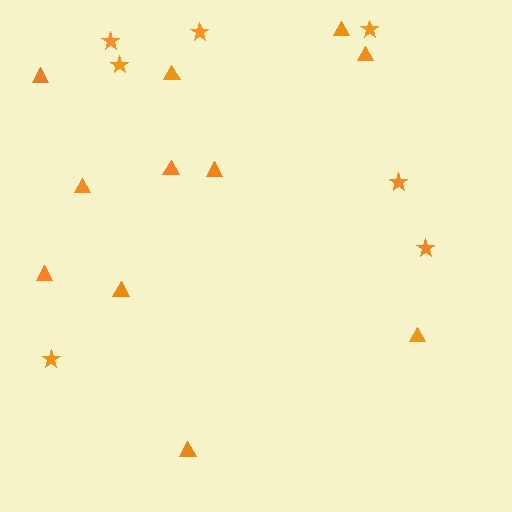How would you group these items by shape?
There are 2 groups: one group of triangles (11) and one group of stars (7).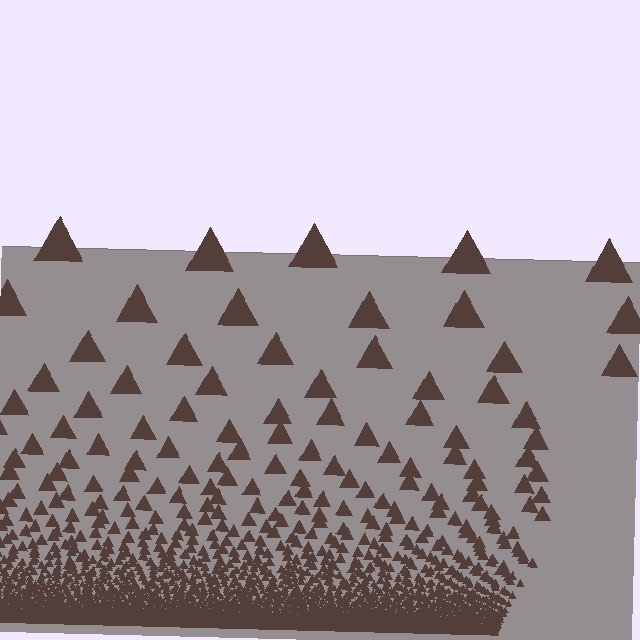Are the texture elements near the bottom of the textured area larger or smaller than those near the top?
Smaller. The gradient is inverted — elements near the bottom are smaller and denser.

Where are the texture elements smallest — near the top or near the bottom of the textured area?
Near the bottom.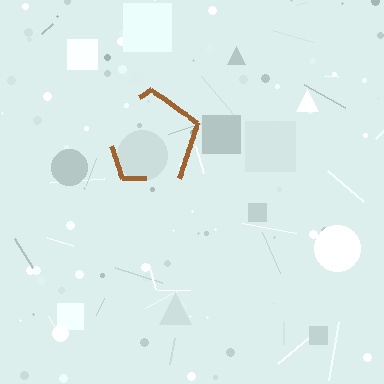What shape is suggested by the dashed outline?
The dashed outline suggests a pentagon.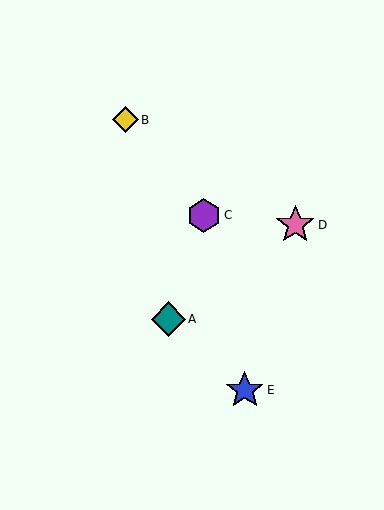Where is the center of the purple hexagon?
The center of the purple hexagon is at (204, 215).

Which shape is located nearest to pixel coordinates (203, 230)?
The purple hexagon (labeled C) at (204, 215) is nearest to that location.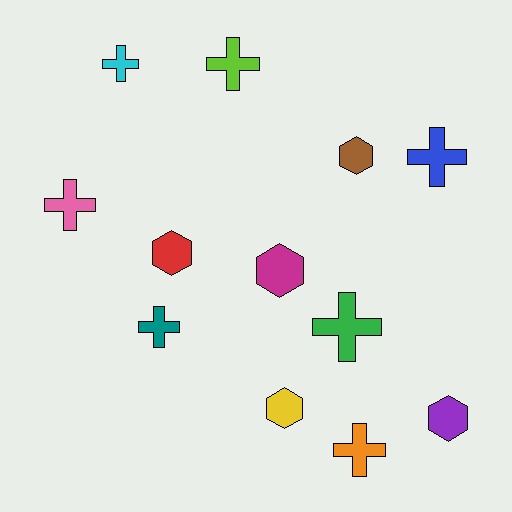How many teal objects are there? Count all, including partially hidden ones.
There is 1 teal object.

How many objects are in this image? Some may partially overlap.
There are 12 objects.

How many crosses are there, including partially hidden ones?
There are 7 crosses.